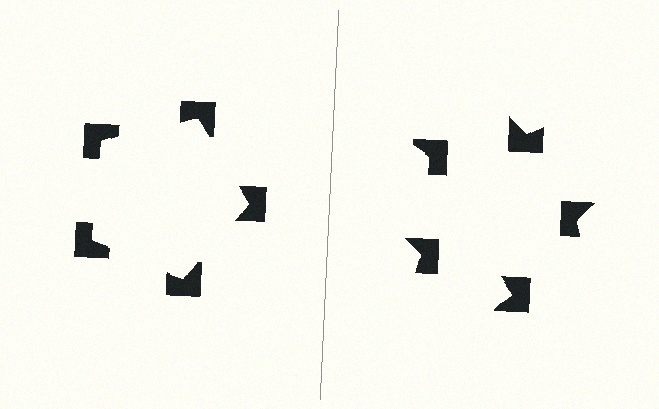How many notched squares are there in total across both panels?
10 — 5 on each side.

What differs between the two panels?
The notched squares are positioned identically on both sides; only the wedge orientations differ. On the left they align to a pentagon; on the right they are misaligned.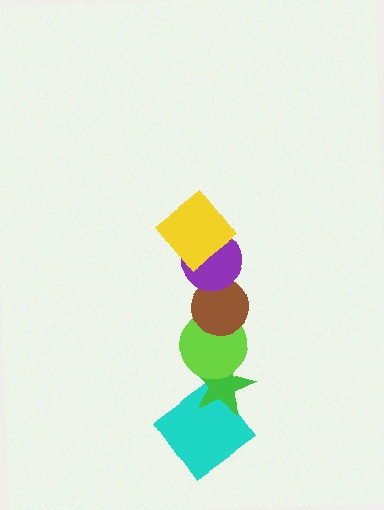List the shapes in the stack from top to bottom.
From top to bottom: the yellow diamond, the purple circle, the brown circle, the lime circle, the green star, the cyan diamond.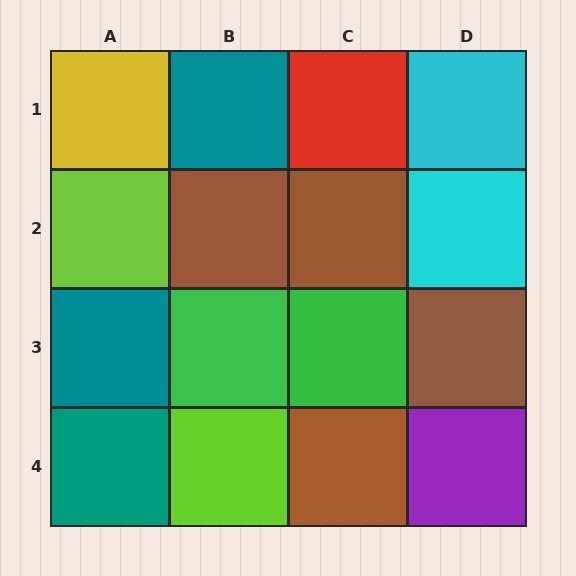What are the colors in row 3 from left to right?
Teal, green, green, brown.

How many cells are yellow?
1 cell is yellow.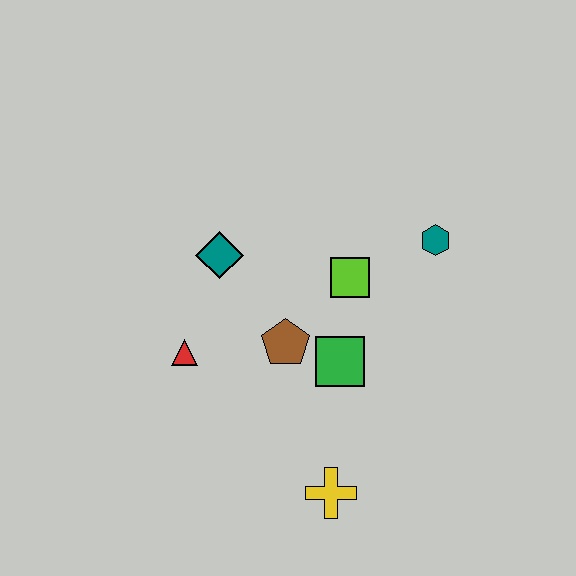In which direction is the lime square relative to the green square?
The lime square is above the green square.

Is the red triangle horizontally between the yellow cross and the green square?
No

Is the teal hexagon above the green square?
Yes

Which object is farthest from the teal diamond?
The yellow cross is farthest from the teal diamond.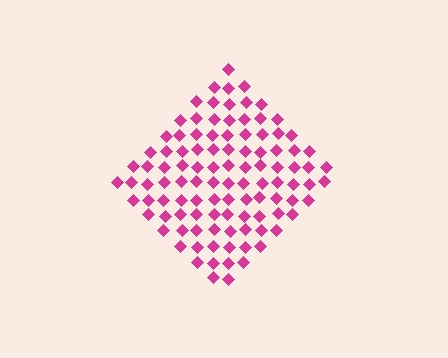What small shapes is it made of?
It is made of small diamonds.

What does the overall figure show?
The overall figure shows a diamond.